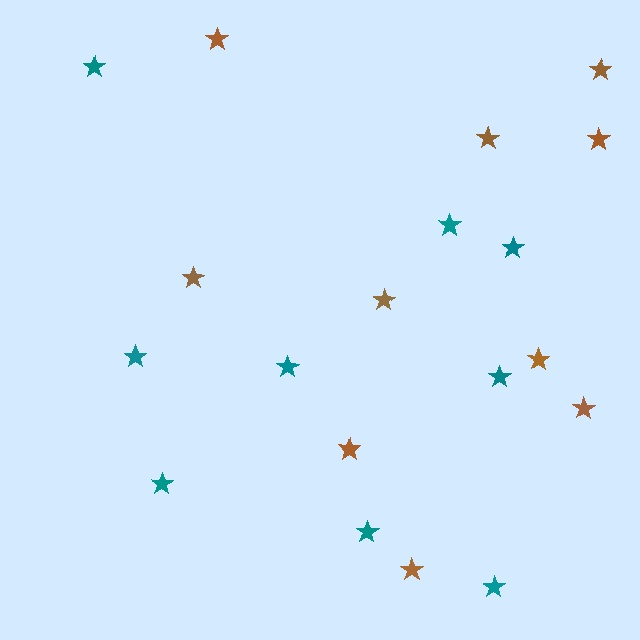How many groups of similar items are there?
There are 2 groups: one group of brown stars (10) and one group of teal stars (9).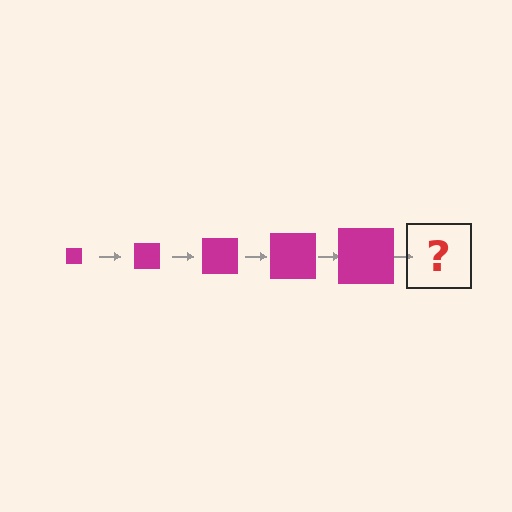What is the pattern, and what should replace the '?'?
The pattern is that the square gets progressively larger each step. The '?' should be a magenta square, larger than the previous one.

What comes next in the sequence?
The next element should be a magenta square, larger than the previous one.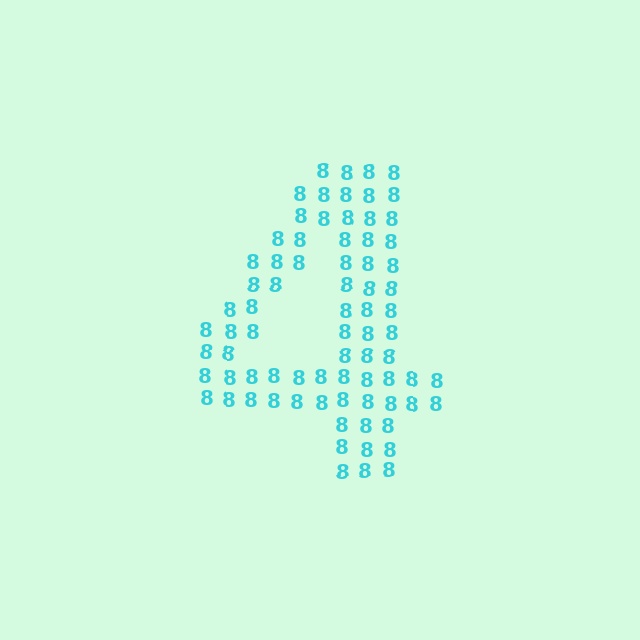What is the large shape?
The large shape is the digit 4.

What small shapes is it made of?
It is made of small digit 8's.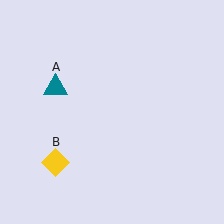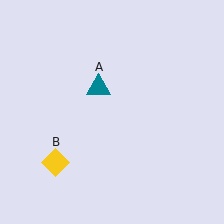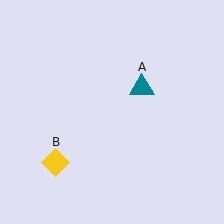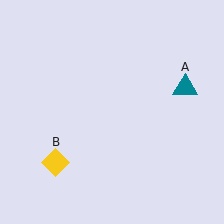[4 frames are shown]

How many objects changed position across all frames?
1 object changed position: teal triangle (object A).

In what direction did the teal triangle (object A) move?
The teal triangle (object A) moved right.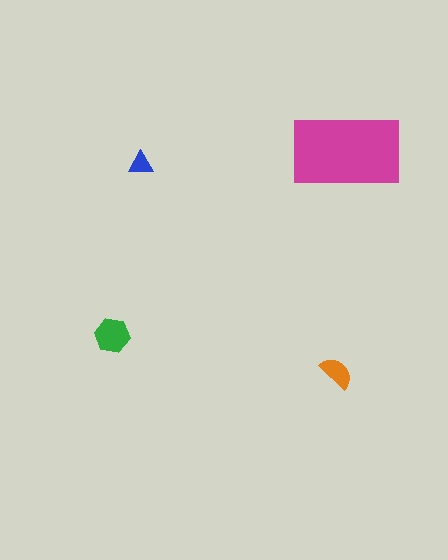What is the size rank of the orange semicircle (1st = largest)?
3rd.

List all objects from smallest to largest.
The blue triangle, the orange semicircle, the green hexagon, the magenta rectangle.